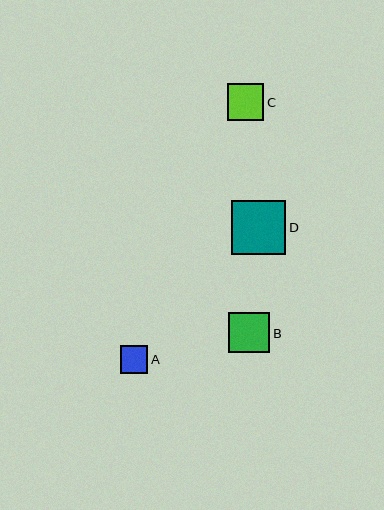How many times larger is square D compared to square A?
Square D is approximately 1.9 times the size of square A.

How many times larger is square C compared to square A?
Square C is approximately 1.3 times the size of square A.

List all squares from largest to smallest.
From largest to smallest: D, B, C, A.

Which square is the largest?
Square D is the largest with a size of approximately 54 pixels.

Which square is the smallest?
Square A is the smallest with a size of approximately 28 pixels.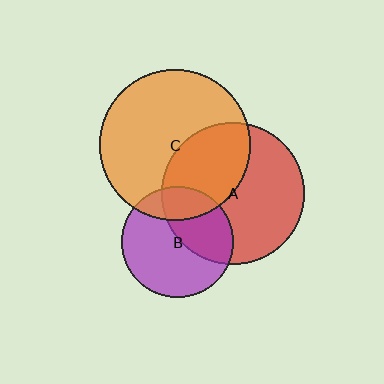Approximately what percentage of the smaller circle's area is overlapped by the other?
Approximately 40%.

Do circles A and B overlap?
Yes.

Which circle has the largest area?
Circle C (orange).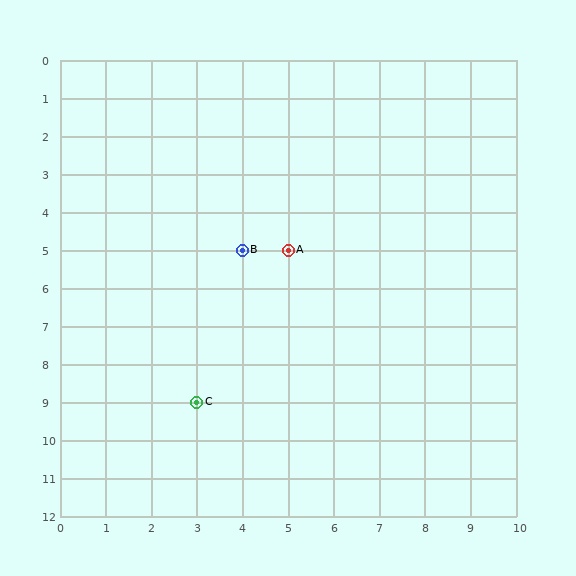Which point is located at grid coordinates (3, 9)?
Point C is at (3, 9).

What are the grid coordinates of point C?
Point C is at grid coordinates (3, 9).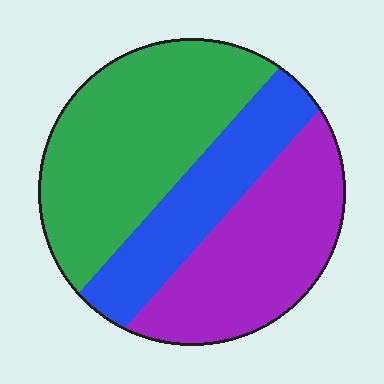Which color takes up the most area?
Green, at roughly 45%.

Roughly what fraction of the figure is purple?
Purple takes up about one third (1/3) of the figure.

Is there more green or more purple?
Green.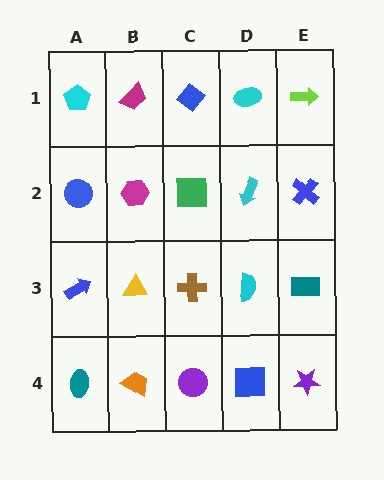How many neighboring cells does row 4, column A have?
2.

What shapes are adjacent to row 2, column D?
A cyan ellipse (row 1, column D), a cyan semicircle (row 3, column D), a green square (row 2, column C), a blue cross (row 2, column E).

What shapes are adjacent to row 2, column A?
A cyan pentagon (row 1, column A), a blue arrow (row 3, column A), a magenta hexagon (row 2, column B).